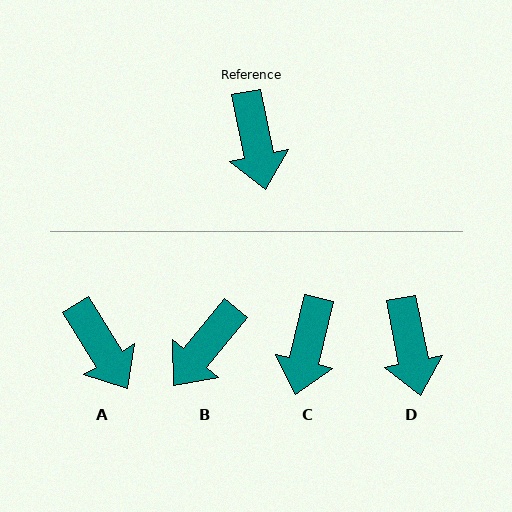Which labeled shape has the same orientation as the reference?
D.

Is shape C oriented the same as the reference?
No, it is off by about 25 degrees.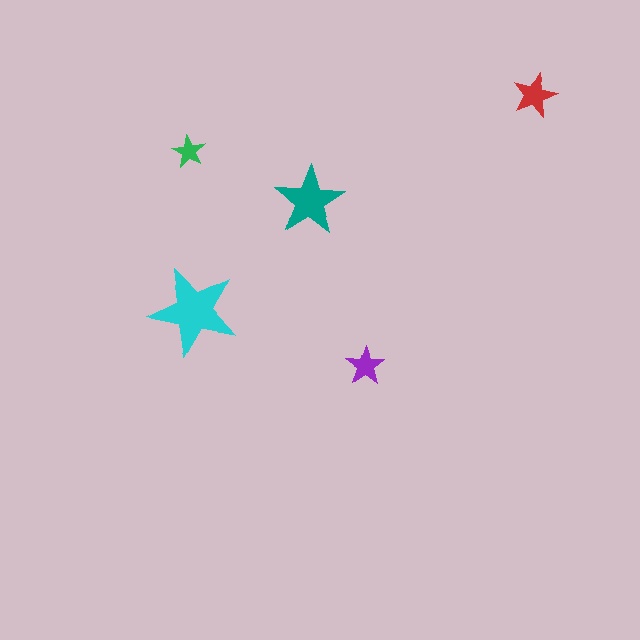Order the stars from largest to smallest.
the cyan one, the teal one, the red one, the purple one, the green one.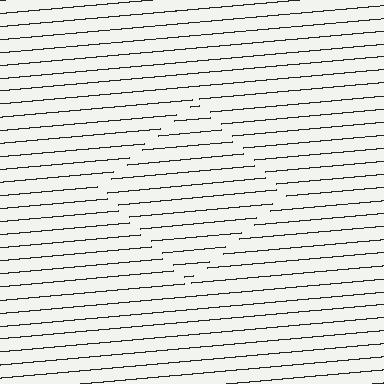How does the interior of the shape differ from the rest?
The interior of the shape contains the same grating, shifted by half a period — the contour is defined by the phase discontinuity where line-ends from the inner and outer gratings abut.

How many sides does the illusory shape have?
4 sides — the line-ends trace a square.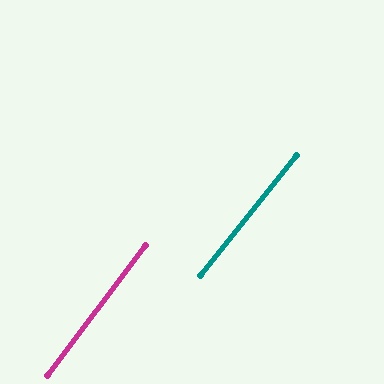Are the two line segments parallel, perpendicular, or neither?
Parallel — their directions differ by only 1.7°.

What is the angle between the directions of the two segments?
Approximately 2 degrees.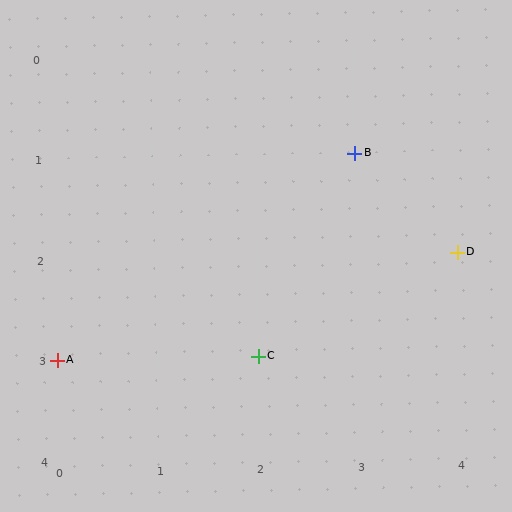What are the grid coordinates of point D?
Point D is at grid coordinates (4, 2).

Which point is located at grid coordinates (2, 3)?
Point C is at (2, 3).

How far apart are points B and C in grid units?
Points B and C are 1 column and 2 rows apart (about 2.2 grid units diagonally).